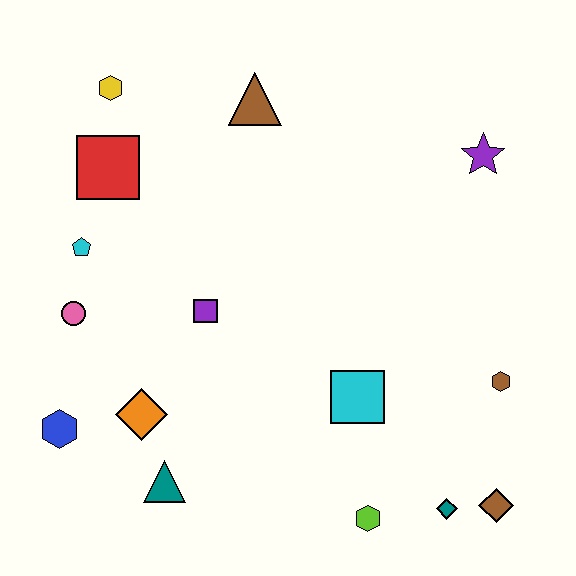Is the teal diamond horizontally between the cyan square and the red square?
No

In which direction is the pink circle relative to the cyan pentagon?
The pink circle is below the cyan pentagon.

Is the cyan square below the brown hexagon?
Yes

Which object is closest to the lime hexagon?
The teal diamond is closest to the lime hexagon.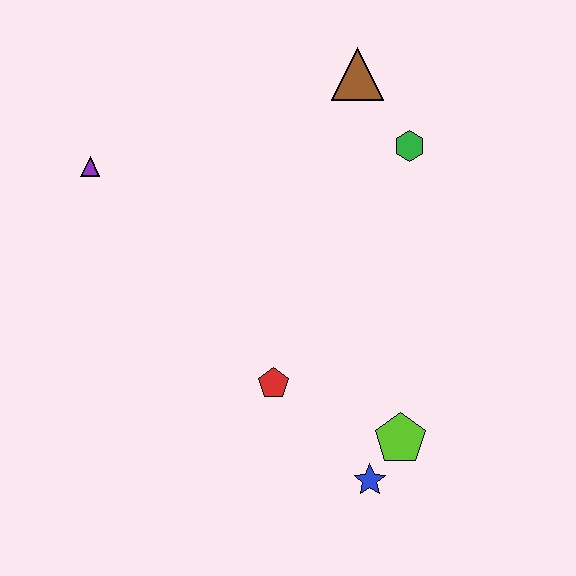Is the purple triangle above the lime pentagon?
Yes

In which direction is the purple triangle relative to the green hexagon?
The purple triangle is to the left of the green hexagon.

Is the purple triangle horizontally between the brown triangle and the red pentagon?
No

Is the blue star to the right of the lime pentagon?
No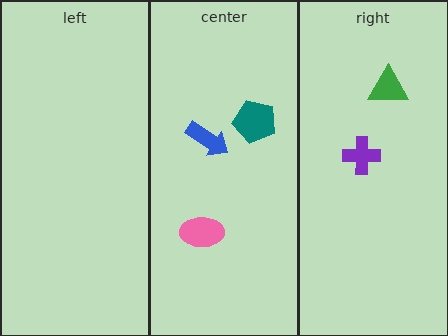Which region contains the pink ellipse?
The center region.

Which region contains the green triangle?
The right region.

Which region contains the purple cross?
The right region.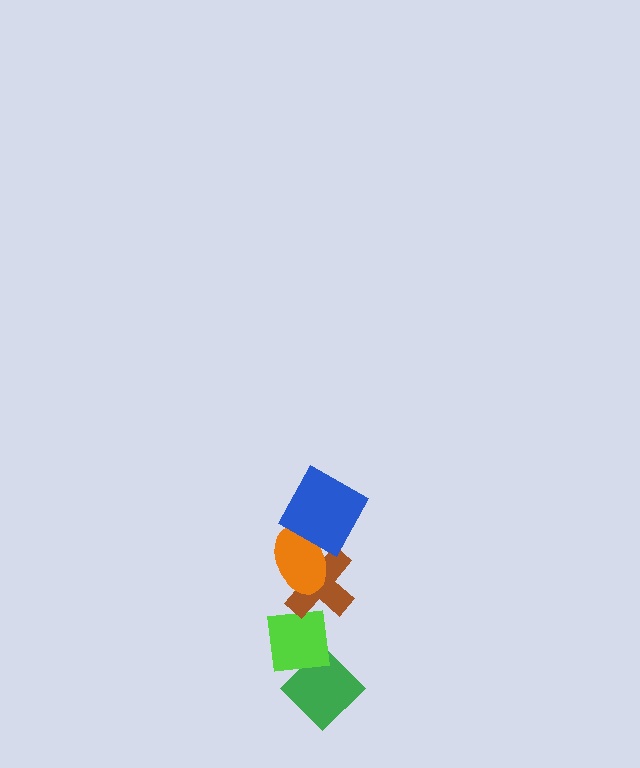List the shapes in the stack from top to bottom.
From top to bottom: the blue square, the orange ellipse, the brown cross, the lime square, the green diamond.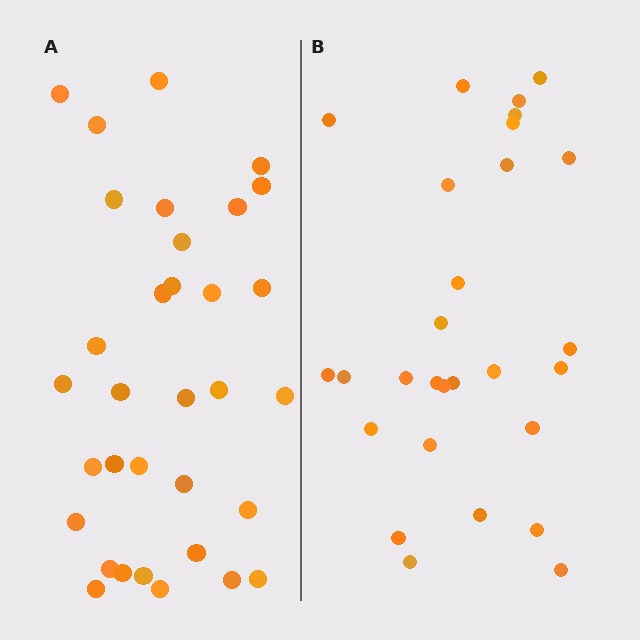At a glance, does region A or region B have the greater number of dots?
Region A (the left region) has more dots.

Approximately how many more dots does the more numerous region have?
Region A has about 5 more dots than region B.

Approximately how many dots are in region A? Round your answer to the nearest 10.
About 30 dots. (The exact count is 33, which rounds to 30.)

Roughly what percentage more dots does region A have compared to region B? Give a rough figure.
About 20% more.